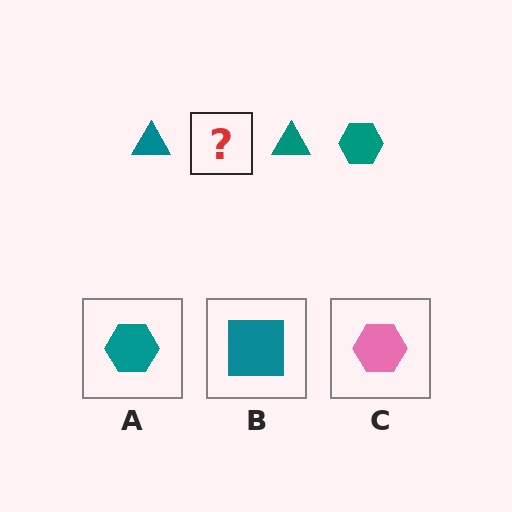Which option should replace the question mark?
Option A.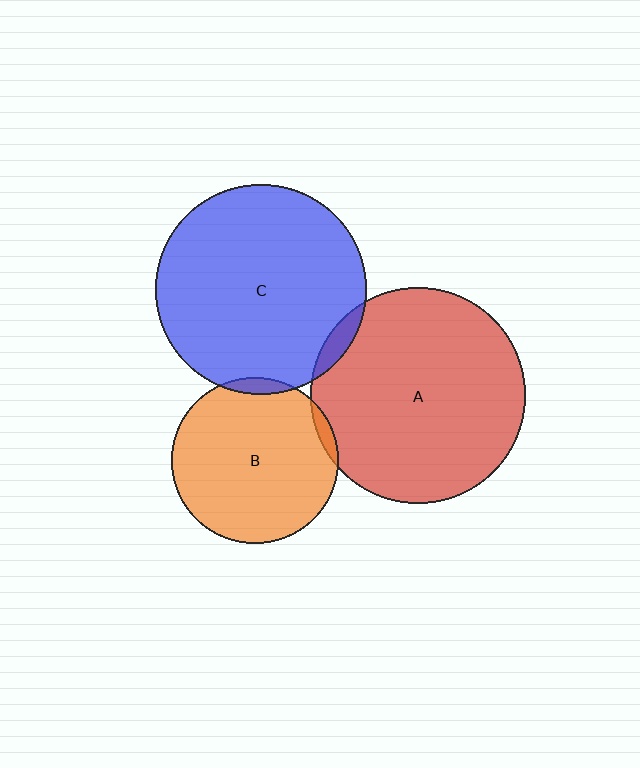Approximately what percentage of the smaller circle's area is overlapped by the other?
Approximately 5%.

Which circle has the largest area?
Circle A (red).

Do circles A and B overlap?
Yes.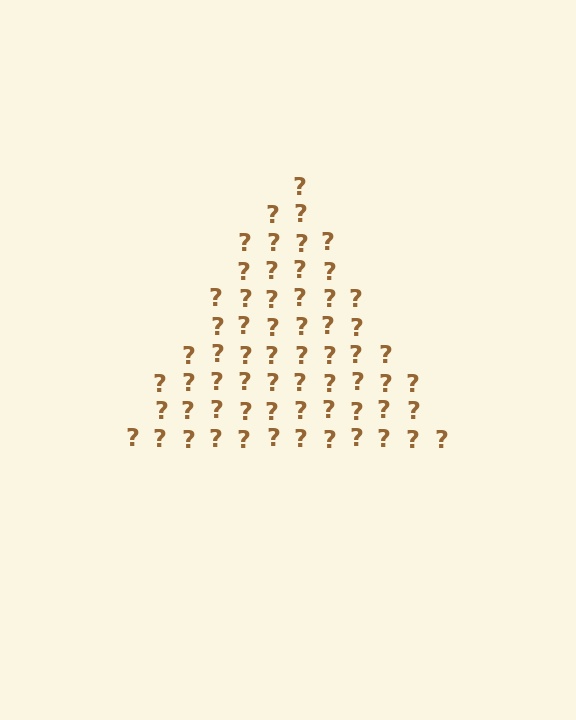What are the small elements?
The small elements are question marks.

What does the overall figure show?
The overall figure shows a triangle.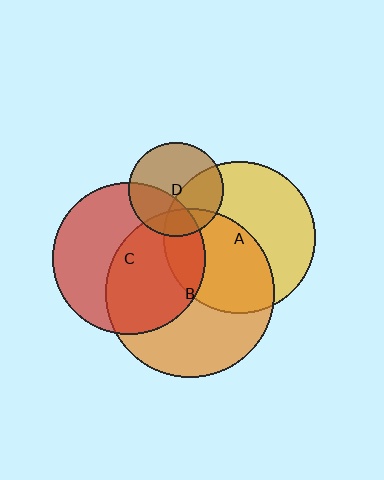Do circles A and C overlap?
Yes.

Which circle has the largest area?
Circle B (orange).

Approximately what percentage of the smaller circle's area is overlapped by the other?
Approximately 15%.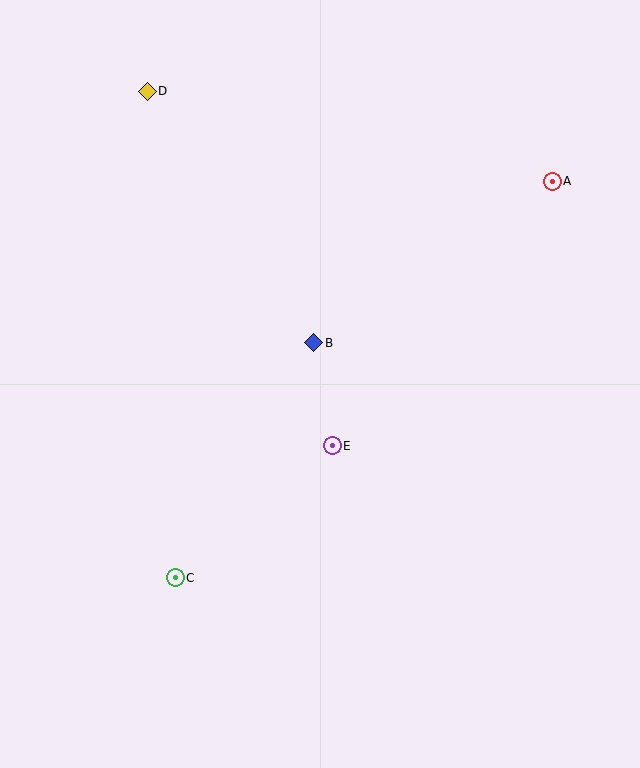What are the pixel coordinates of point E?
Point E is at (332, 446).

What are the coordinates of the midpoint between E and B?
The midpoint between E and B is at (323, 394).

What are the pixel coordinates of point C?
Point C is at (175, 578).